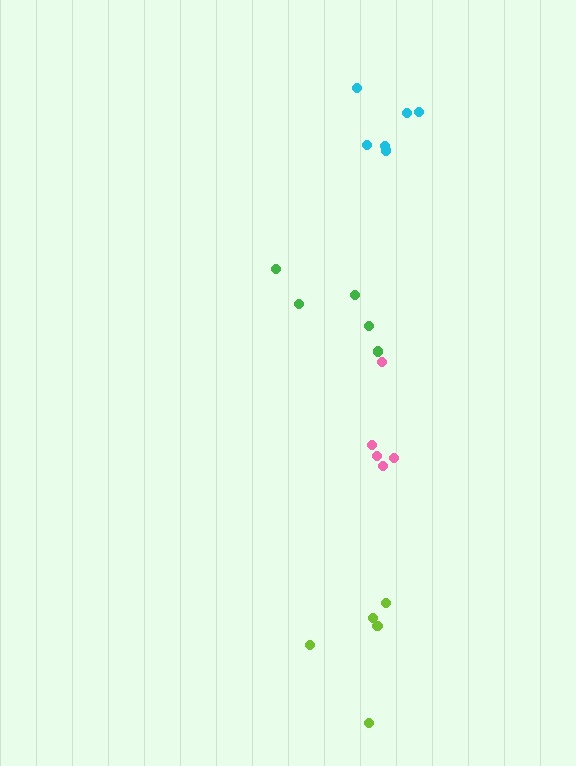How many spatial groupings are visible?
There are 4 spatial groupings.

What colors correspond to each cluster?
The clusters are colored: cyan, lime, green, pink.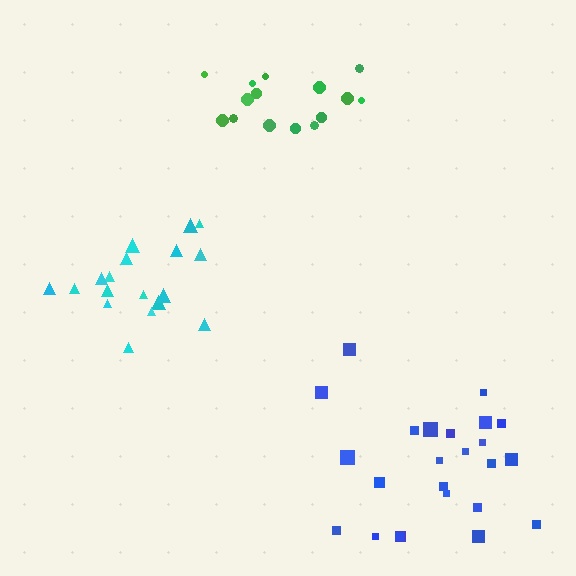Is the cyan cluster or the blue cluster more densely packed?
Cyan.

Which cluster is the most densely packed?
Green.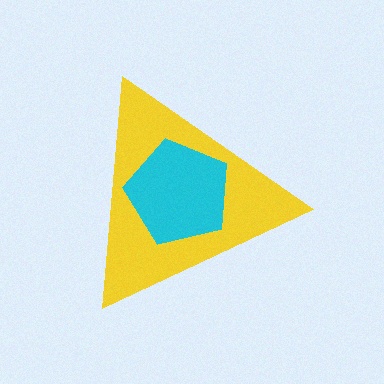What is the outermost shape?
The yellow triangle.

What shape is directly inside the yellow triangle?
The cyan pentagon.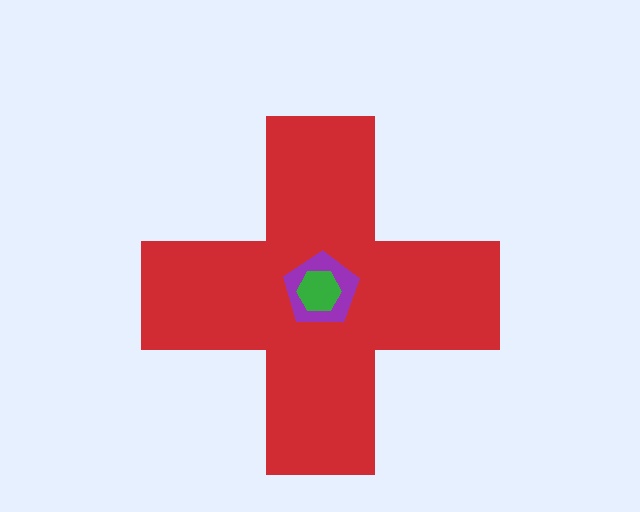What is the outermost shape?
The red cross.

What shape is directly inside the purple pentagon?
The green hexagon.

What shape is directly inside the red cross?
The purple pentagon.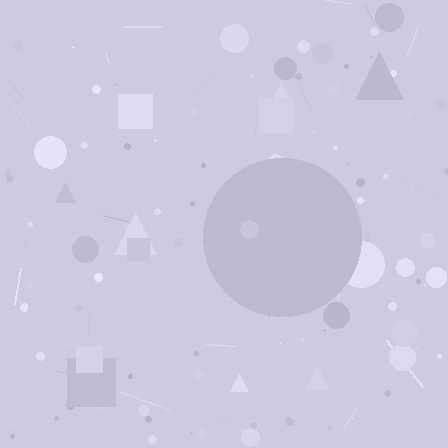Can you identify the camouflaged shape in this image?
The camouflaged shape is a circle.